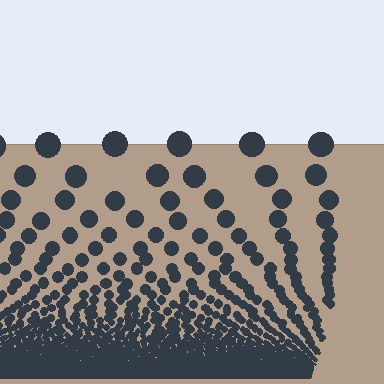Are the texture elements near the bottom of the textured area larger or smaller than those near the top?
Smaller. The gradient is inverted — elements near the bottom are smaller and denser.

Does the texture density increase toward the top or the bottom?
Density increases toward the bottom.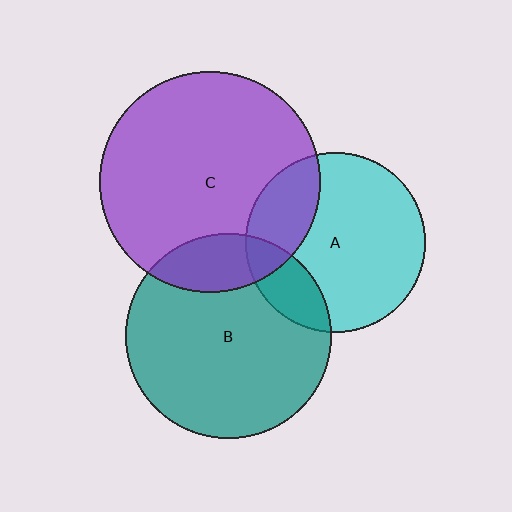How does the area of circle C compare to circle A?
Approximately 1.5 times.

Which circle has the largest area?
Circle C (purple).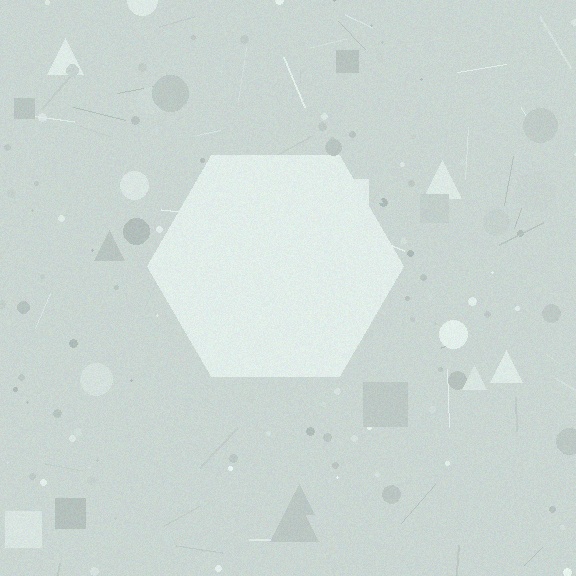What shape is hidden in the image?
A hexagon is hidden in the image.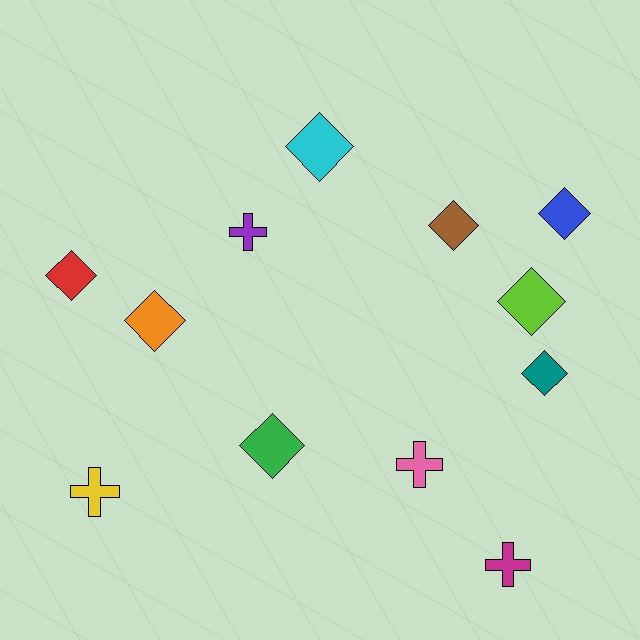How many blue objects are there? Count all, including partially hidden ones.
There is 1 blue object.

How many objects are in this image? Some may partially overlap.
There are 12 objects.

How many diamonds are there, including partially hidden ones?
There are 8 diamonds.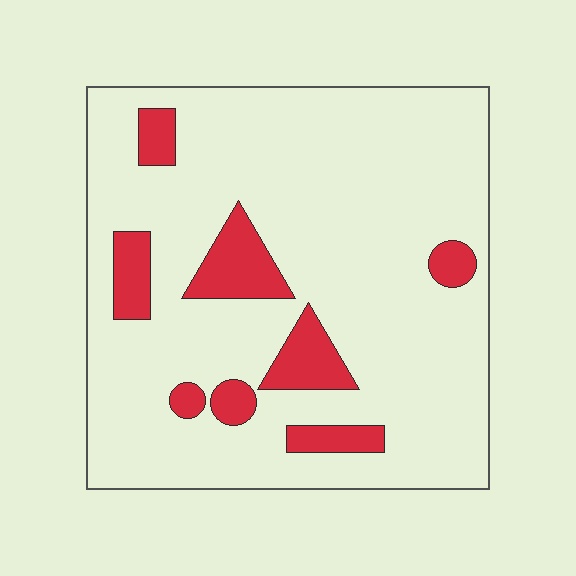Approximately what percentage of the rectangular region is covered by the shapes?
Approximately 15%.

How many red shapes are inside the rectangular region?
8.